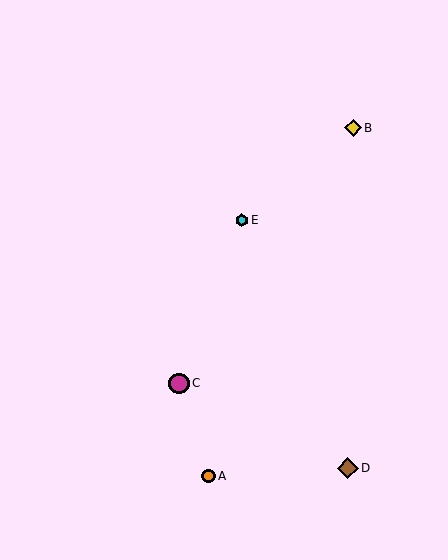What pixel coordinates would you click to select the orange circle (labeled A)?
Click at (208, 476) to select the orange circle A.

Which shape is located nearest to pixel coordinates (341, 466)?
The brown diamond (labeled D) at (348, 468) is nearest to that location.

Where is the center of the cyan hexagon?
The center of the cyan hexagon is at (242, 220).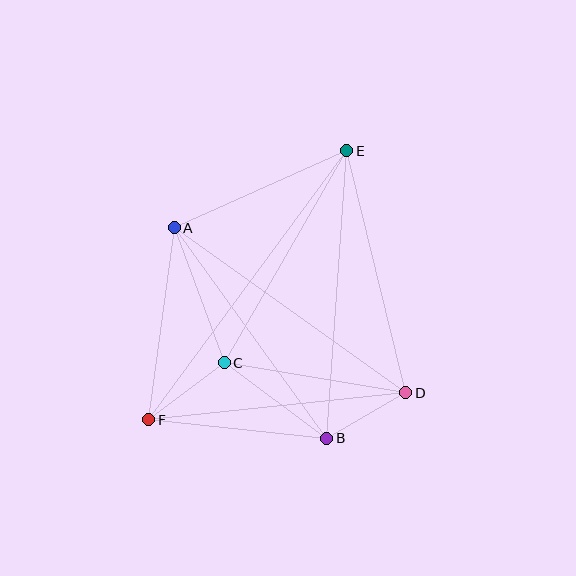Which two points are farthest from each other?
Points E and F are farthest from each other.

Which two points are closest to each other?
Points B and D are closest to each other.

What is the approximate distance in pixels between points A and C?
The distance between A and C is approximately 144 pixels.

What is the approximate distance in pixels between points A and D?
The distance between A and D is approximately 284 pixels.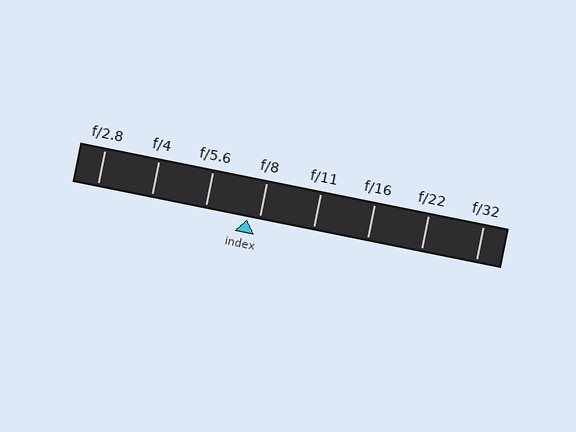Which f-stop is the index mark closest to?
The index mark is closest to f/8.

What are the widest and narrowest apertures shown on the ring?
The widest aperture shown is f/2.8 and the narrowest is f/32.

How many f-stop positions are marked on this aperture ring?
There are 8 f-stop positions marked.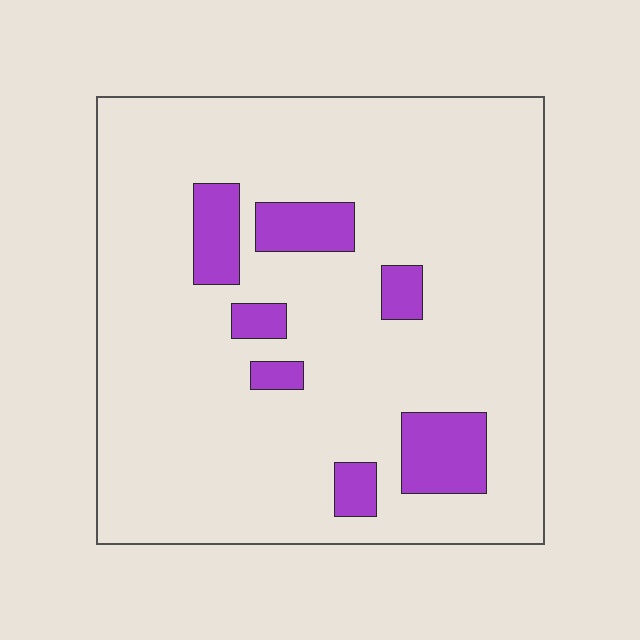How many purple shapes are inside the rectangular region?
7.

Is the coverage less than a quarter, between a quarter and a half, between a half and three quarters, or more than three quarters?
Less than a quarter.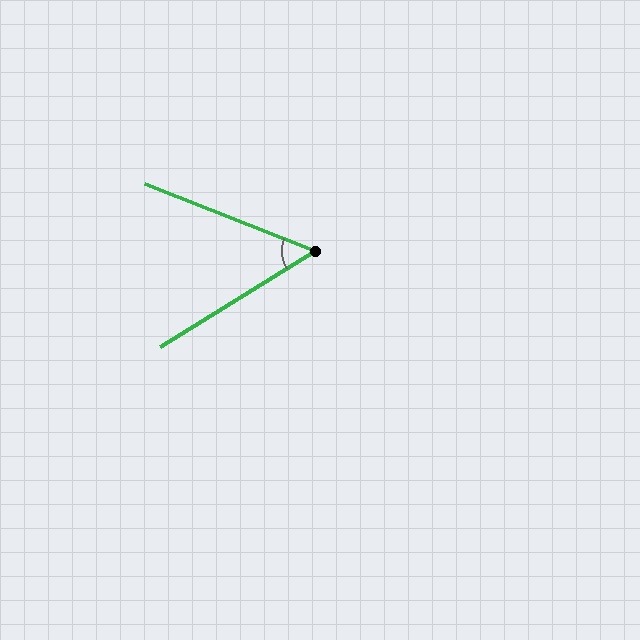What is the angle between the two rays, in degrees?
Approximately 53 degrees.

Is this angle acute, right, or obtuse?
It is acute.